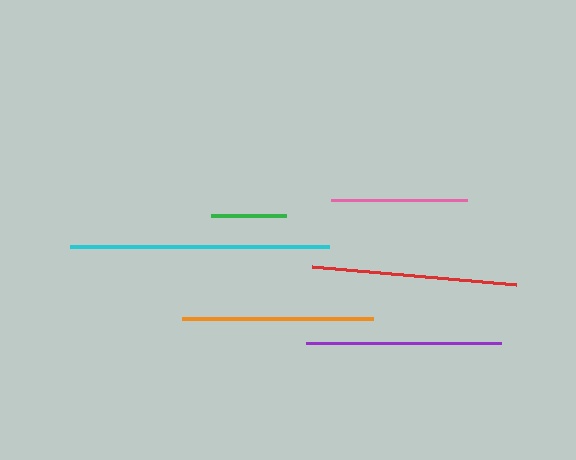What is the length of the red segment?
The red segment is approximately 204 pixels long.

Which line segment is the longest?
The cyan line is the longest at approximately 259 pixels.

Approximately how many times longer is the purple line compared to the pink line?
The purple line is approximately 1.4 times the length of the pink line.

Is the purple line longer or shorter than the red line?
The red line is longer than the purple line.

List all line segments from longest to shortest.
From longest to shortest: cyan, red, purple, orange, pink, green.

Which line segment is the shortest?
The green line is the shortest at approximately 75 pixels.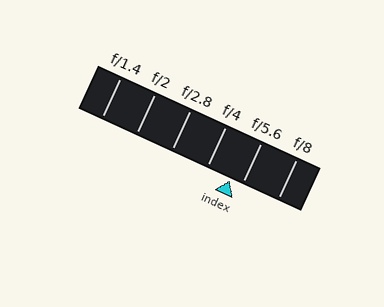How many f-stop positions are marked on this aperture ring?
There are 6 f-stop positions marked.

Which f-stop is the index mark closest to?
The index mark is closest to f/5.6.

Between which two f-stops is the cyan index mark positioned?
The index mark is between f/4 and f/5.6.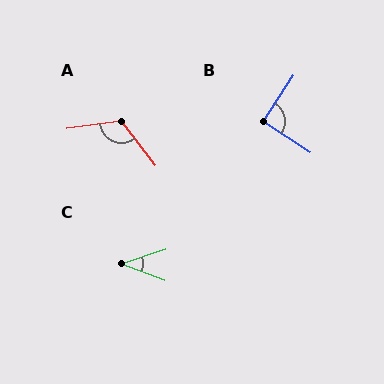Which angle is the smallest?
C, at approximately 39 degrees.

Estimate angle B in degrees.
Approximately 91 degrees.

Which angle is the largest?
A, at approximately 120 degrees.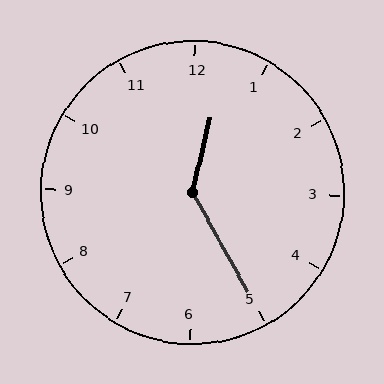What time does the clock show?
12:25.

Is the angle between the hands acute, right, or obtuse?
It is obtuse.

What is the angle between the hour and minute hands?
Approximately 138 degrees.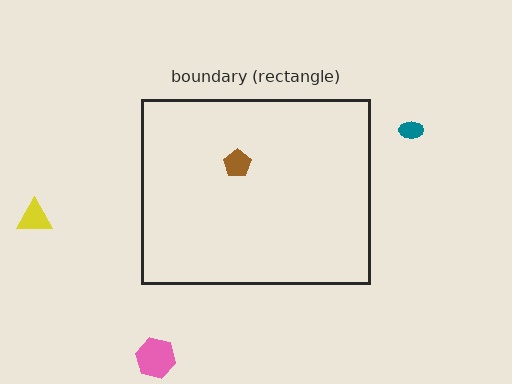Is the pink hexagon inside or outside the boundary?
Outside.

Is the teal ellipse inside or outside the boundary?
Outside.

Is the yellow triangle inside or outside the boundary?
Outside.